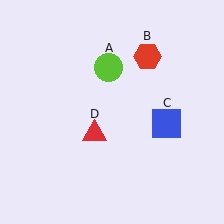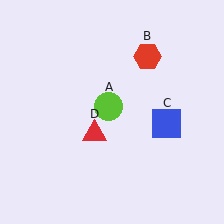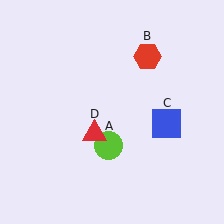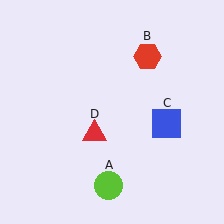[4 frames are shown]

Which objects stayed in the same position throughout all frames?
Red hexagon (object B) and blue square (object C) and red triangle (object D) remained stationary.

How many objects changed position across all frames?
1 object changed position: lime circle (object A).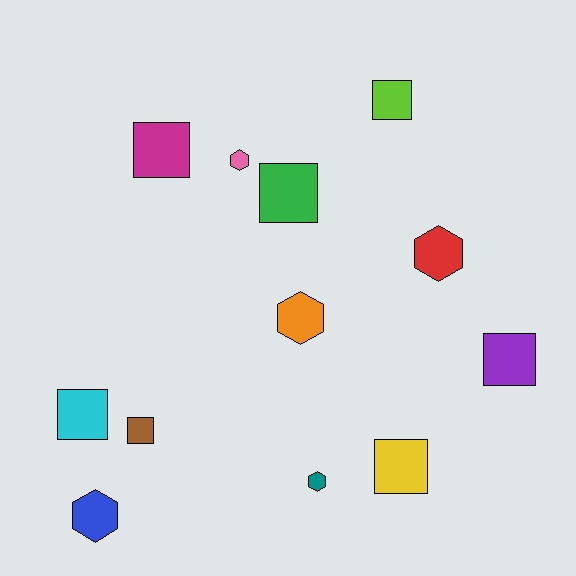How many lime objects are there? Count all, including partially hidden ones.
There is 1 lime object.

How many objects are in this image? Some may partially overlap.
There are 12 objects.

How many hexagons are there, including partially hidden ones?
There are 5 hexagons.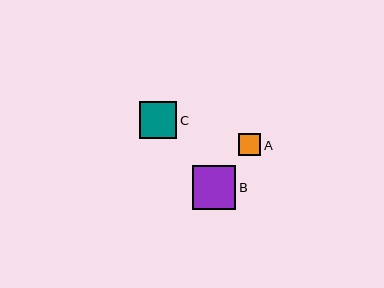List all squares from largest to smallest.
From largest to smallest: B, C, A.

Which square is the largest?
Square B is the largest with a size of approximately 43 pixels.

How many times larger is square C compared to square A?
Square C is approximately 1.7 times the size of square A.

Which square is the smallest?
Square A is the smallest with a size of approximately 22 pixels.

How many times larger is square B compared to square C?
Square B is approximately 1.2 times the size of square C.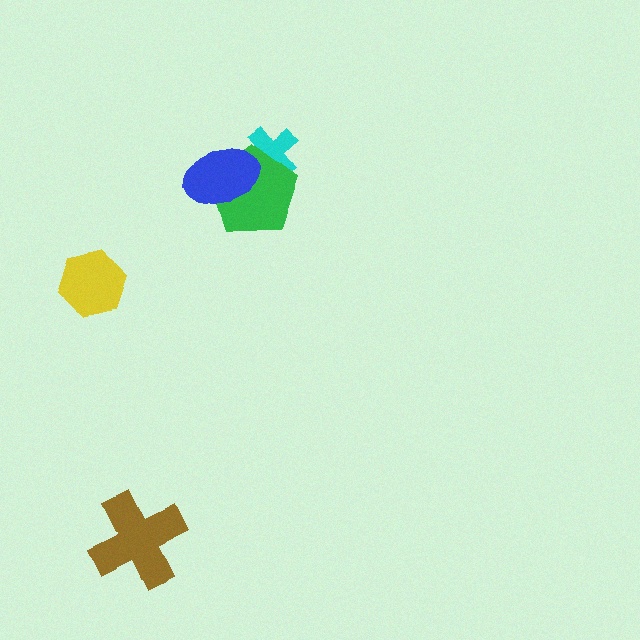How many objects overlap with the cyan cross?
2 objects overlap with the cyan cross.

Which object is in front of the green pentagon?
The blue ellipse is in front of the green pentagon.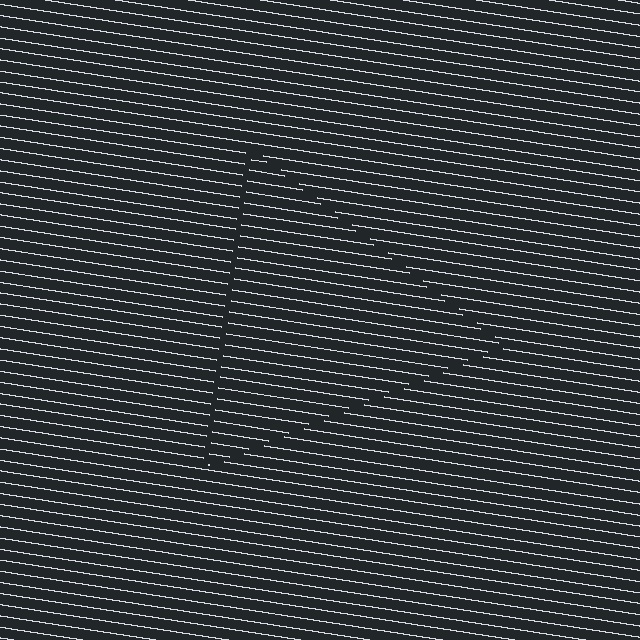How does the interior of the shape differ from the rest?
The interior of the shape contains the same grating, shifted by half a period — the contour is defined by the phase discontinuity where line-ends from the inner and outer gratings abut.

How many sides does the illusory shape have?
3 sides — the line-ends trace a triangle.